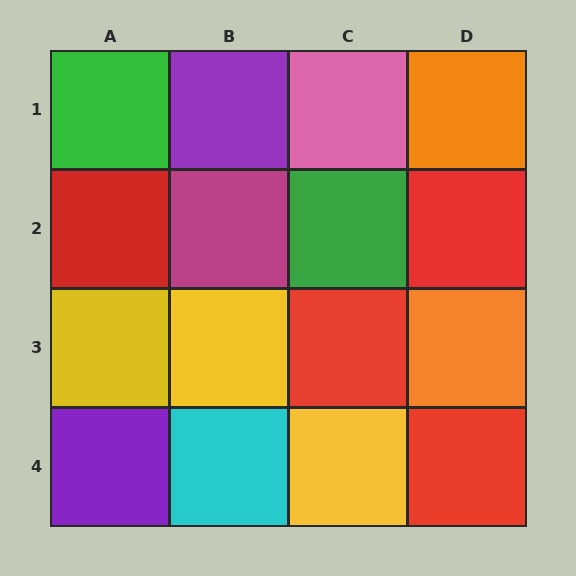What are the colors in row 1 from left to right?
Green, purple, pink, orange.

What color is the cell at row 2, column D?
Red.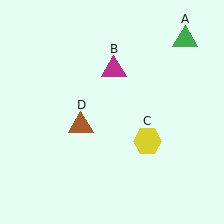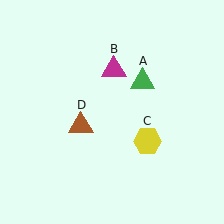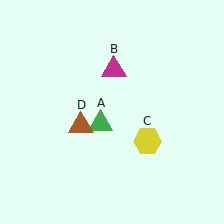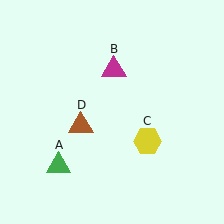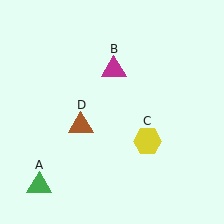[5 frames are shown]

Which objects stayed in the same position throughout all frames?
Magenta triangle (object B) and yellow hexagon (object C) and brown triangle (object D) remained stationary.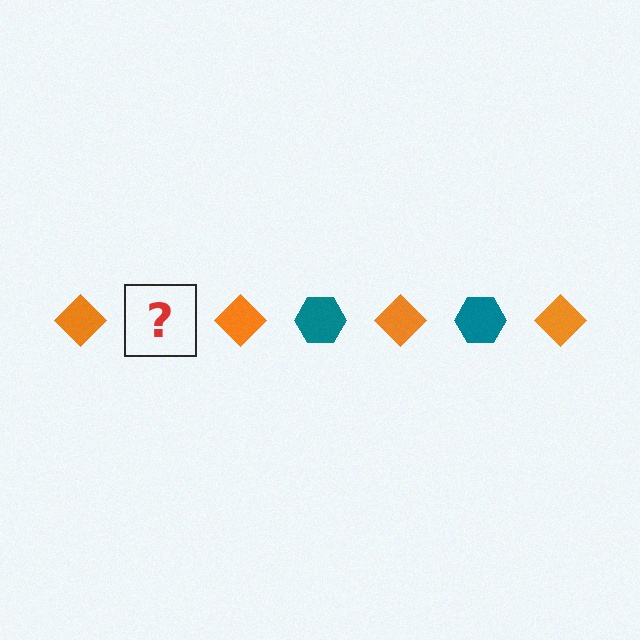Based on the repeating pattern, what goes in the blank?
The blank should be a teal hexagon.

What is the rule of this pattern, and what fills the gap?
The rule is that the pattern alternates between orange diamond and teal hexagon. The gap should be filled with a teal hexagon.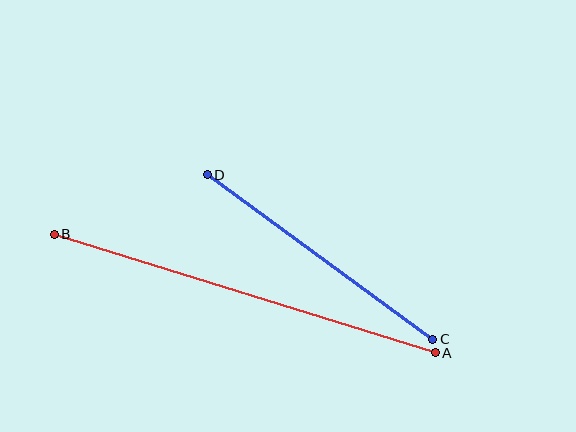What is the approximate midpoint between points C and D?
The midpoint is at approximately (320, 257) pixels.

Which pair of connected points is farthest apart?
Points A and B are farthest apart.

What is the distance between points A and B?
The distance is approximately 399 pixels.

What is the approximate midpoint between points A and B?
The midpoint is at approximately (245, 294) pixels.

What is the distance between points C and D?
The distance is approximately 279 pixels.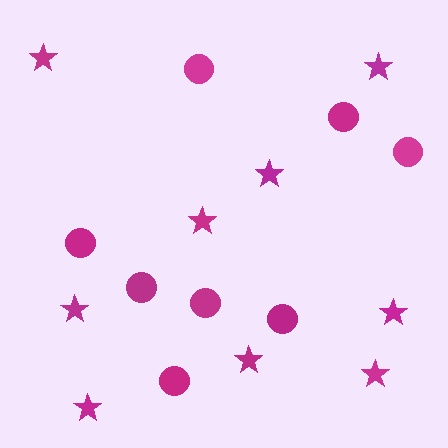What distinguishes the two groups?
There are 2 groups: one group of circles (8) and one group of stars (9).